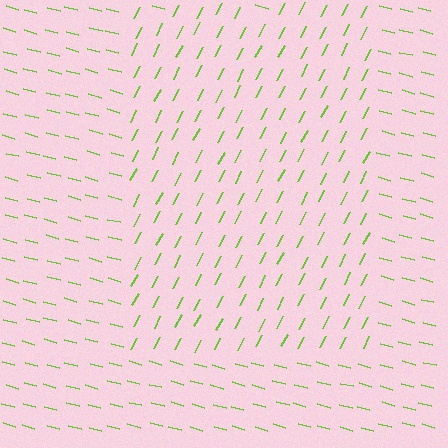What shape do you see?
I see a rectangle.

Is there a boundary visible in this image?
Yes, there is a texture boundary formed by a change in line orientation.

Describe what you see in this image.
The image is filled with small lime line segments. A rectangle region in the image has lines oriented differently from the surrounding lines, creating a visible texture boundary.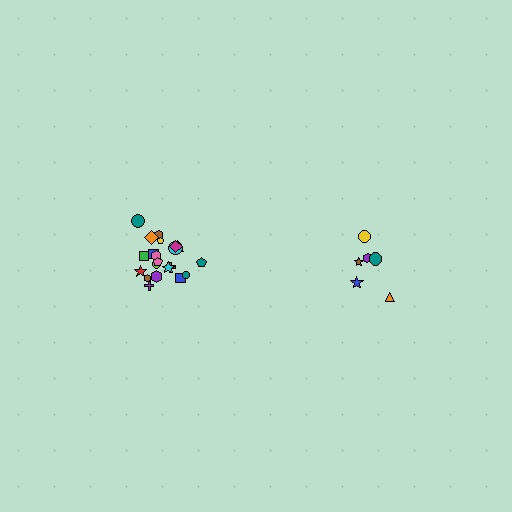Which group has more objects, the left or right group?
The left group.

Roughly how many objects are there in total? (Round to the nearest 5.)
Roughly 30 objects in total.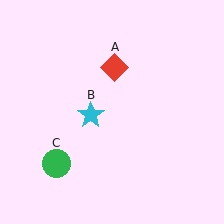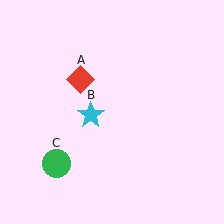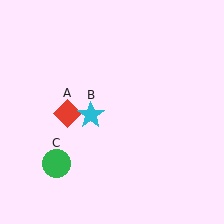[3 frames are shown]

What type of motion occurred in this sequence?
The red diamond (object A) rotated counterclockwise around the center of the scene.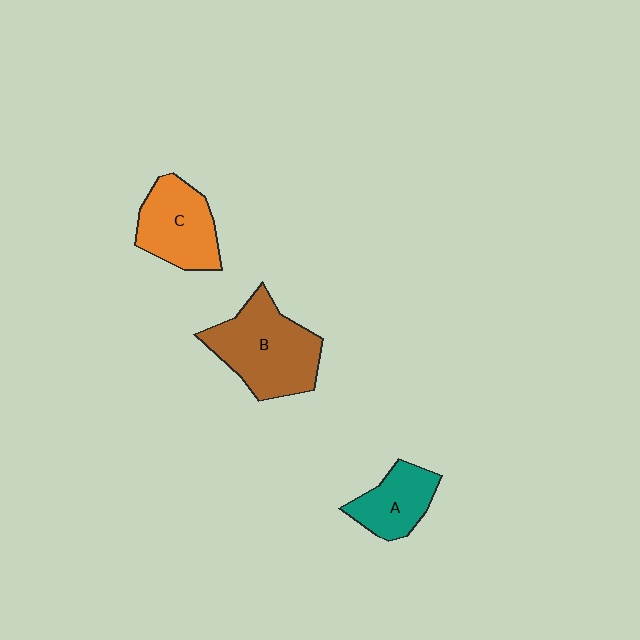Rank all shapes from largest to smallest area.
From largest to smallest: B (brown), C (orange), A (teal).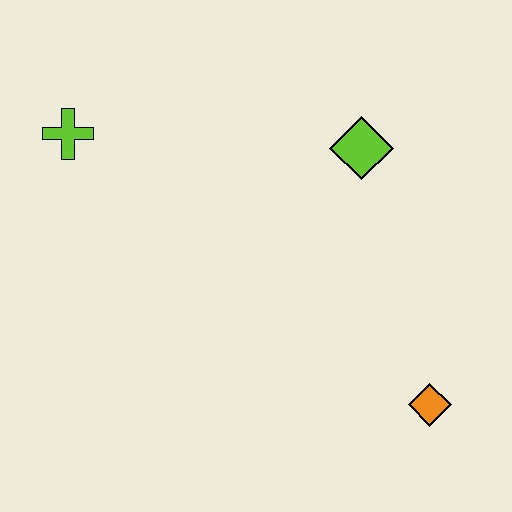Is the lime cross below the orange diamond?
No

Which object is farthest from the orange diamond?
The lime cross is farthest from the orange diamond.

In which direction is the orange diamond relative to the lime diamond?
The orange diamond is below the lime diamond.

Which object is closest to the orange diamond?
The lime diamond is closest to the orange diamond.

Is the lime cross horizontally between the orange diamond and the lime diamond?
No